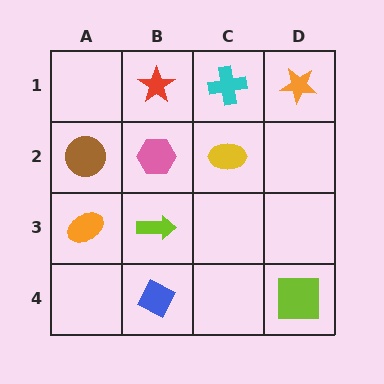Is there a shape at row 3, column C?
No, that cell is empty.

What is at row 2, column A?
A brown circle.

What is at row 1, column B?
A red star.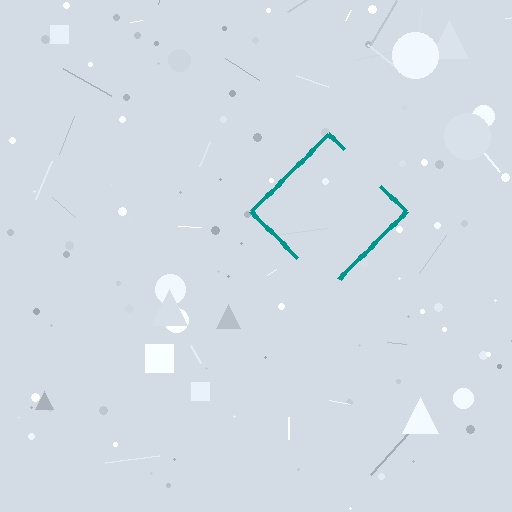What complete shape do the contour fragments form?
The contour fragments form a diamond.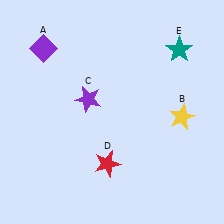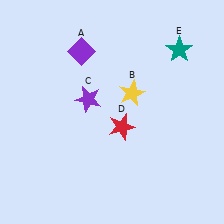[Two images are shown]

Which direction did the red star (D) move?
The red star (D) moved up.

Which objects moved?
The objects that moved are: the purple diamond (A), the yellow star (B), the red star (D).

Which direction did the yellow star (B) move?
The yellow star (B) moved left.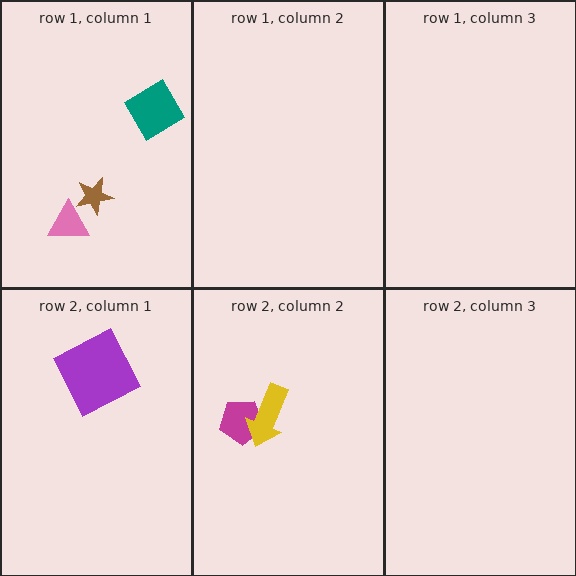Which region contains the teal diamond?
The row 1, column 1 region.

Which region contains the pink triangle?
The row 1, column 1 region.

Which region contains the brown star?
The row 1, column 1 region.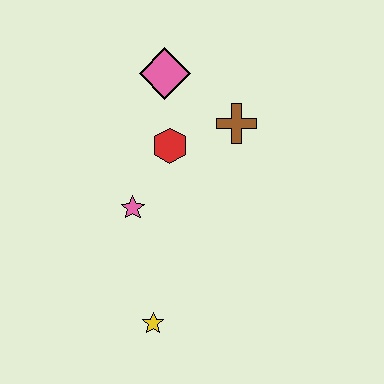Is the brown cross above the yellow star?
Yes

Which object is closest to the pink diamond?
The red hexagon is closest to the pink diamond.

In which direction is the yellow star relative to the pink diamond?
The yellow star is below the pink diamond.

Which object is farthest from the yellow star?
The pink diamond is farthest from the yellow star.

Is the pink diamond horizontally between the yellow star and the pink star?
No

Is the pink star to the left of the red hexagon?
Yes